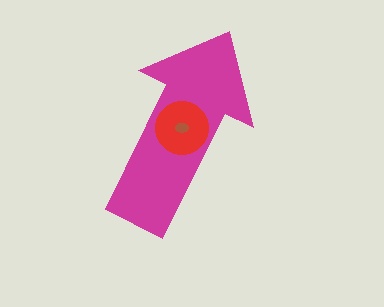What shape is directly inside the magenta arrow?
The red circle.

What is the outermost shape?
The magenta arrow.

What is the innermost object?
The brown ellipse.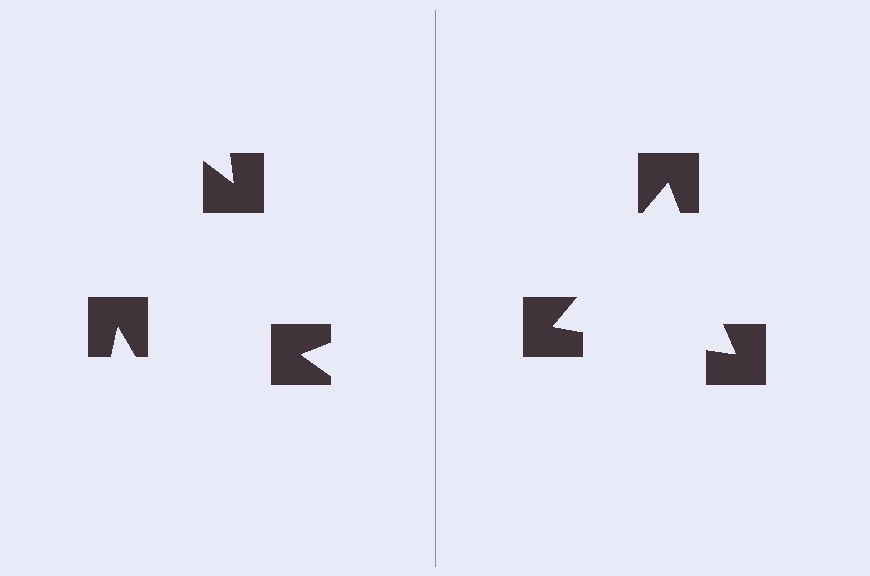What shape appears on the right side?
An illusory triangle.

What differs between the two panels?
The notched squares are positioned identically on both sides; only the wedge orientations differ. On the right they align to a triangle; on the left they are misaligned.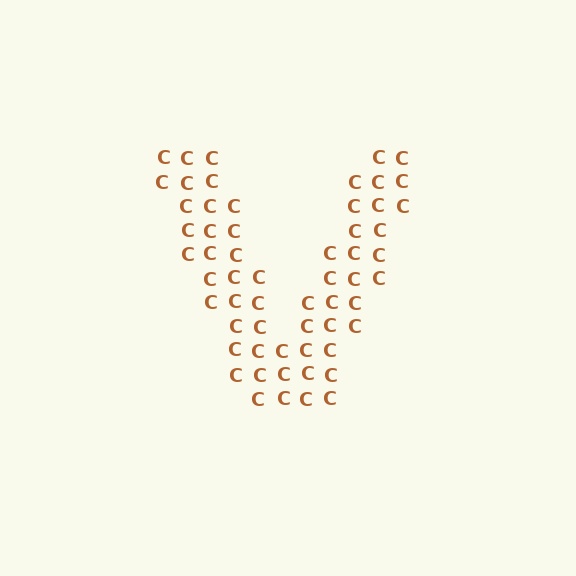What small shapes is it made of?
It is made of small letter C's.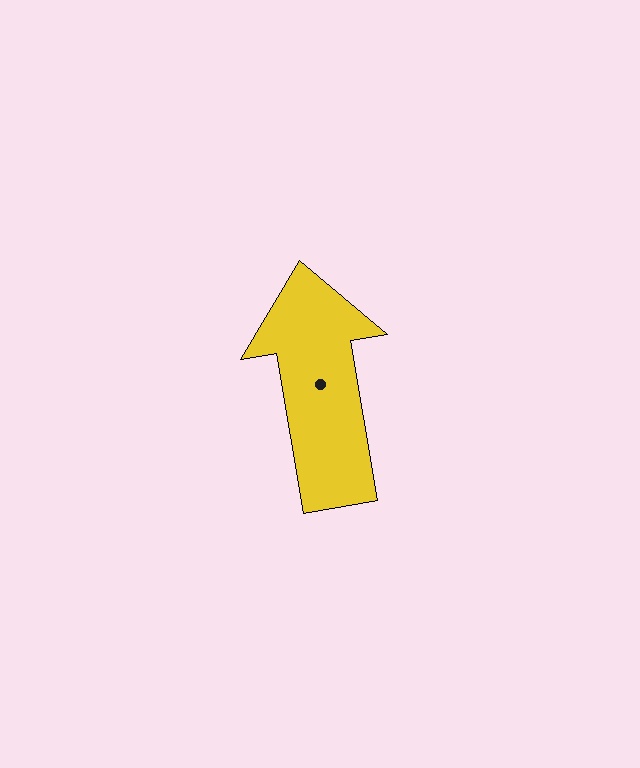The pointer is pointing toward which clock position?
Roughly 12 o'clock.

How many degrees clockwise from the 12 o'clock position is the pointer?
Approximately 351 degrees.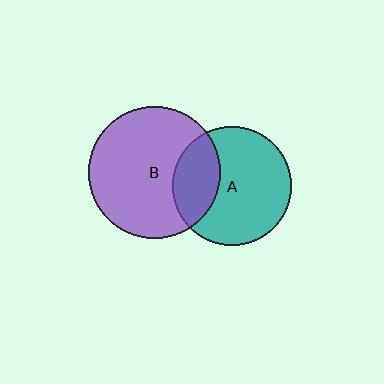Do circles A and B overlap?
Yes.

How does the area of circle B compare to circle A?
Approximately 1.2 times.